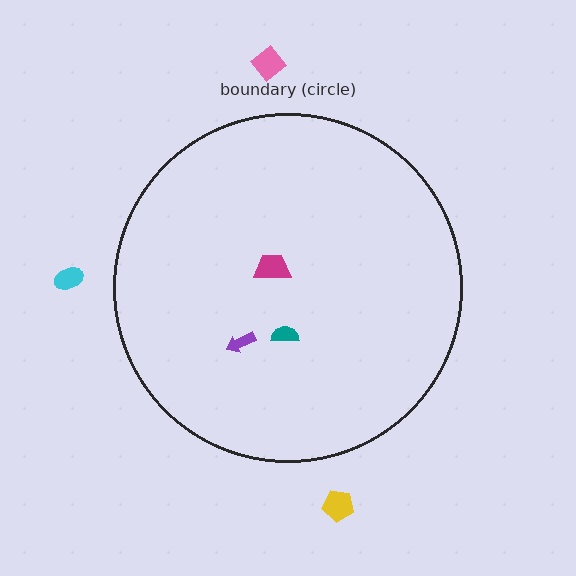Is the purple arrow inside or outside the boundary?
Inside.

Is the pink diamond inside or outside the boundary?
Outside.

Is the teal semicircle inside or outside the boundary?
Inside.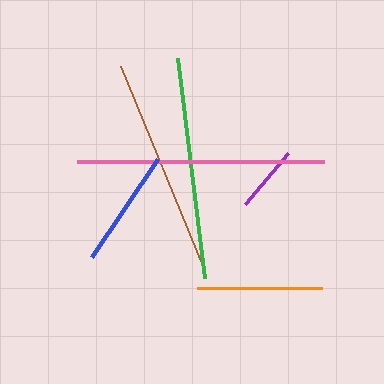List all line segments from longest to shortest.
From longest to shortest: pink, green, brown, orange, blue, purple.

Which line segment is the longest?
The pink line is the longest at approximately 247 pixels.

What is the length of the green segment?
The green segment is approximately 222 pixels long.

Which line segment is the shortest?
The purple line is the shortest at approximately 67 pixels.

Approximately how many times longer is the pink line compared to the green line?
The pink line is approximately 1.1 times the length of the green line.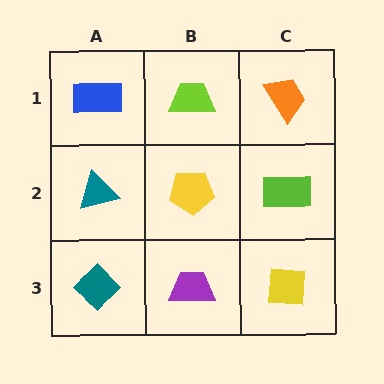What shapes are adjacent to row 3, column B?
A yellow pentagon (row 2, column B), a teal diamond (row 3, column A), a yellow square (row 3, column C).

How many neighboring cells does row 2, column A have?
3.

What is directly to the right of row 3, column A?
A purple trapezoid.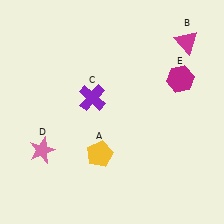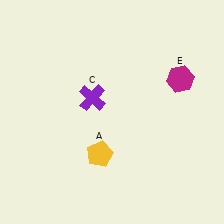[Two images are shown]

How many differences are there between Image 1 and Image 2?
There are 2 differences between the two images.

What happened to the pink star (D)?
The pink star (D) was removed in Image 2. It was in the bottom-left area of Image 1.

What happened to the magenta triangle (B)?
The magenta triangle (B) was removed in Image 2. It was in the top-right area of Image 1.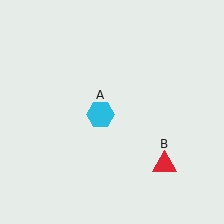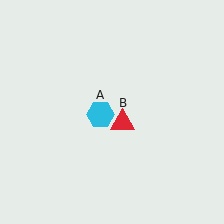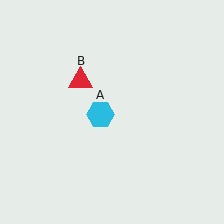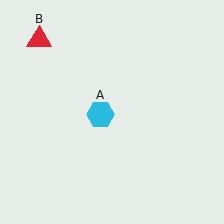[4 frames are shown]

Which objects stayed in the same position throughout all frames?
Cyan hexagon (object A) remained stationary.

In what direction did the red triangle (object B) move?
The red triangle (object B) moved up and to the left.